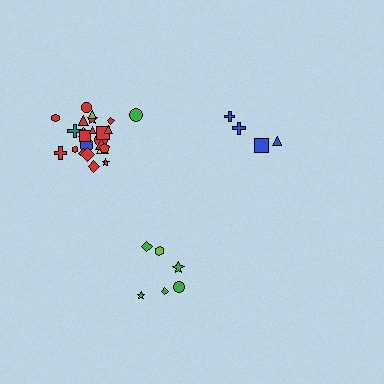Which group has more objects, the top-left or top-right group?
The top-left group.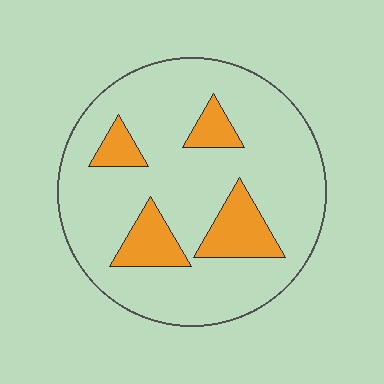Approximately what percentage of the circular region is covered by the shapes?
Approximately 20%.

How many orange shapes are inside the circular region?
4.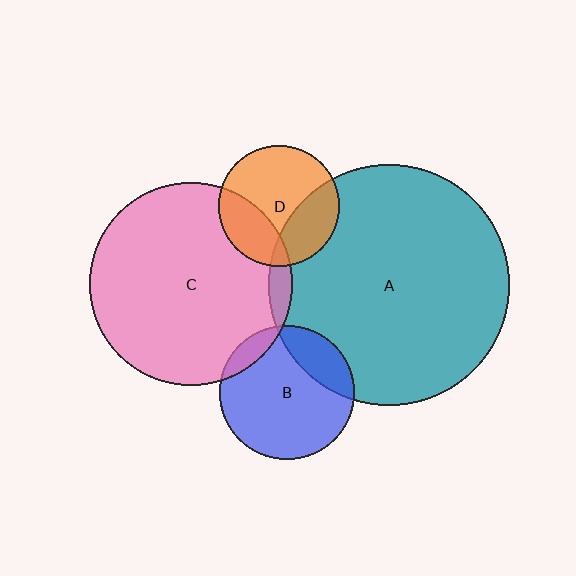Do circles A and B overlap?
Yes.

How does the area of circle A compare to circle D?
Approximately 4.0 times.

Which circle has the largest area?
Circle A (teal).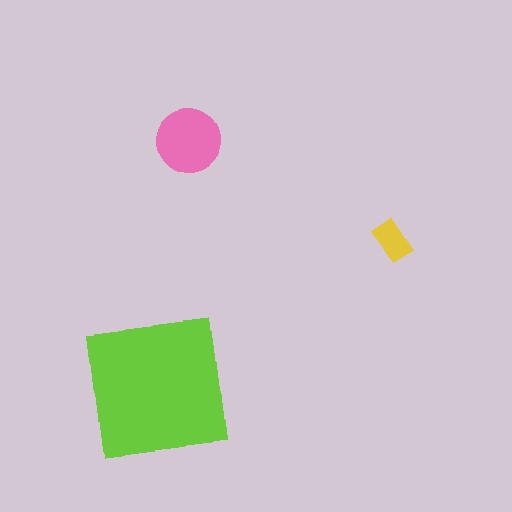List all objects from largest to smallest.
The lime square, the pink circle, the yellow rectangle.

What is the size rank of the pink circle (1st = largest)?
2nd.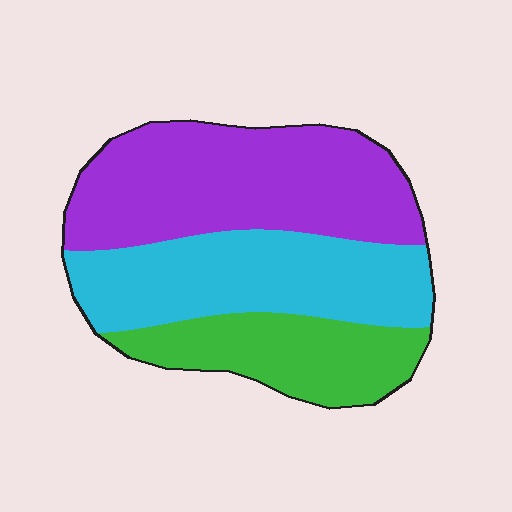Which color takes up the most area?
Purple, at roughly 45%.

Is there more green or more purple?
Purple.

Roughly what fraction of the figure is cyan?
Cyan takes up about one third (1/3) of the figure.